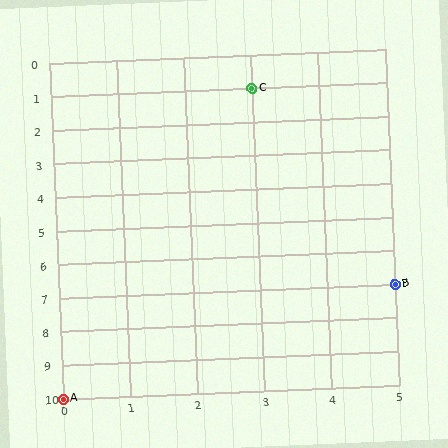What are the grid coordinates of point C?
Point C is at grid coordinates (3, 1).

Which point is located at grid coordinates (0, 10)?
Point A is at (0, 10).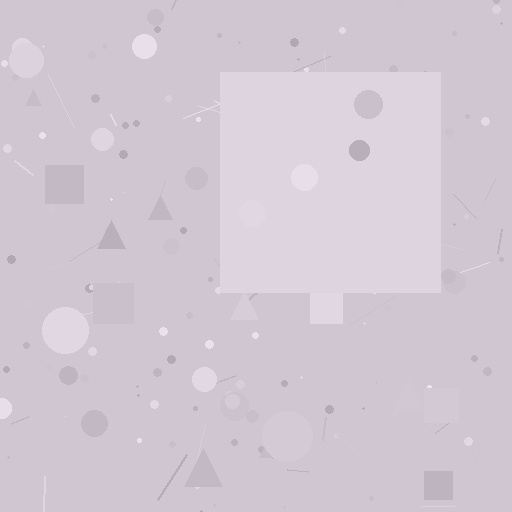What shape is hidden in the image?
A square is hidden in the image.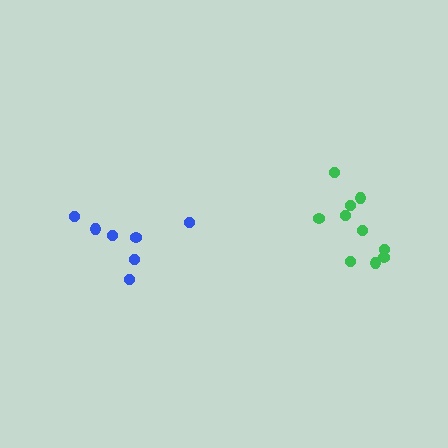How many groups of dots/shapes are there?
There are 2 groups.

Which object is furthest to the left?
The blue cluster is leftmost.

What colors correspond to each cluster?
The clusters are colored: blue, green.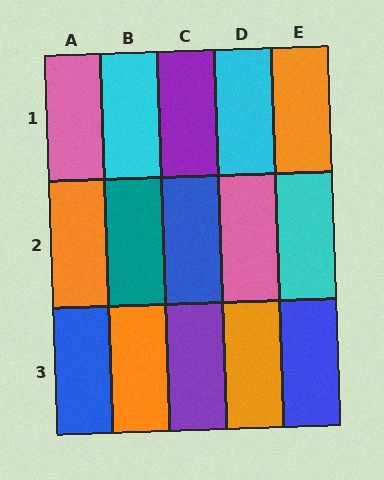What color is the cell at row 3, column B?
Orange.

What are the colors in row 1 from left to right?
Pink, cyan, purple, cyan, orange.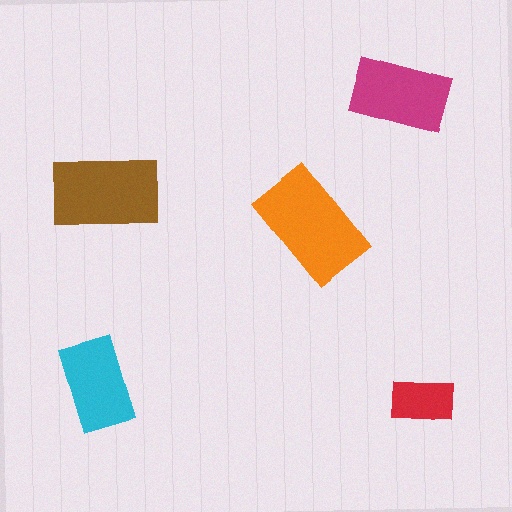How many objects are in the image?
There are 5 objects in the image.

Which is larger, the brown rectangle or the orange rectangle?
The orange one.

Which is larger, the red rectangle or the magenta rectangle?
The magenta one.